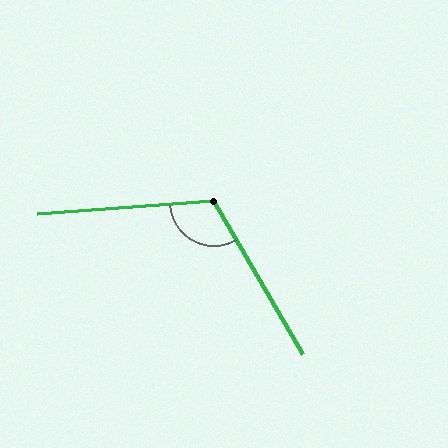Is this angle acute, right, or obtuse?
It is obtuse.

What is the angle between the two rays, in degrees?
Approximately 116 degrees.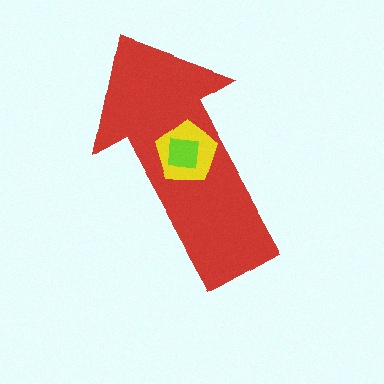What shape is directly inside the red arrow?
The yellow pentagon.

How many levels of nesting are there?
3.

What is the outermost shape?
The red arrow.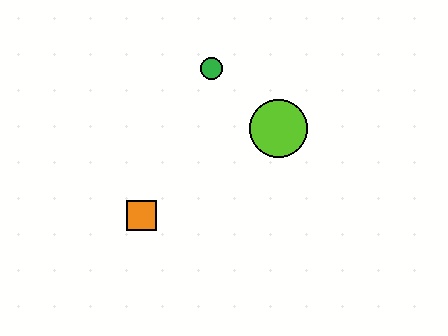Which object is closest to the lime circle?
The green circle is closest to the lime circle.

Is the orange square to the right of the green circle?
No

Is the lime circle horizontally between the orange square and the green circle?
No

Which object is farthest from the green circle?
The orange square is farthest from the green circle.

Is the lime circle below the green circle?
Yes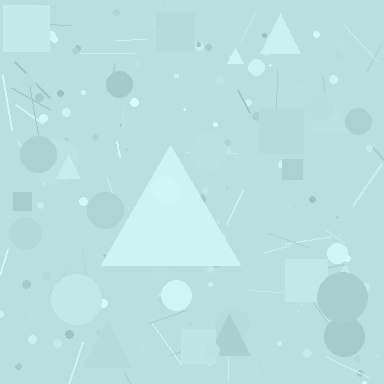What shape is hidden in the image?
A triangle is hidden in the image.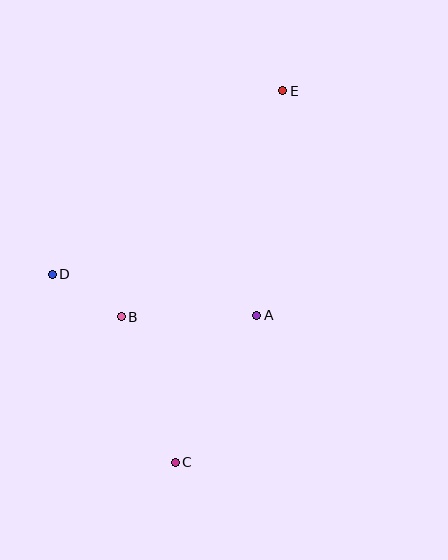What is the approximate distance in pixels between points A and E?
The distance between A and E is approximately 226 pixels.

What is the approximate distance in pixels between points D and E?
The distance between D and E is approximately 294 pixels.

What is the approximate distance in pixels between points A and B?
The distance between A and B is approximately 135 pixels.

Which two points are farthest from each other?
Points C and E are farthest from each other.